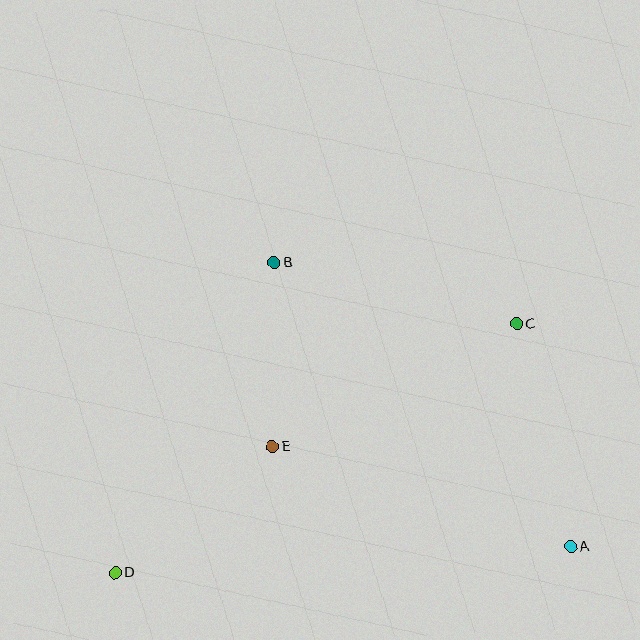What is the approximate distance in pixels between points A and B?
The distance between A and B is approximately 410 pixels.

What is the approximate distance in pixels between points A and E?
The distance between A and E is approximately 315 pixels.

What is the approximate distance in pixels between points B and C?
The distance between B and C is approximately 250 pixels.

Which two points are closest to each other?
Points B and E are closest to each other.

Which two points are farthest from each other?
Points C and D are farthest from each other.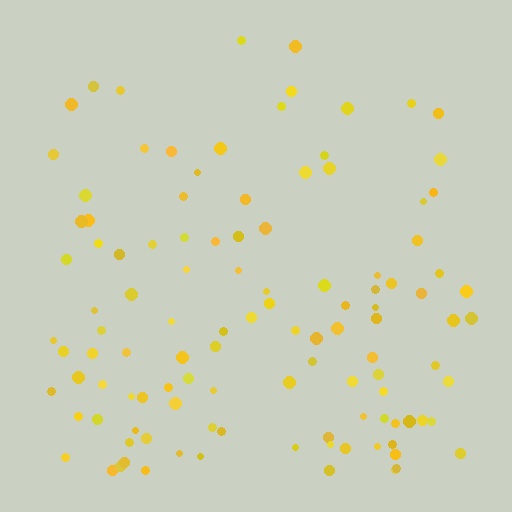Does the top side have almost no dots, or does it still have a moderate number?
Still a moderate number, just noticeably fewer than the bottom.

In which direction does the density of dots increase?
From top to bottom, with the bottom side densest.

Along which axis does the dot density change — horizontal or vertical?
Vertical.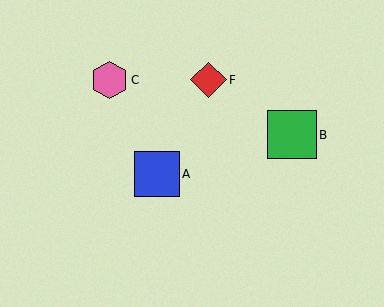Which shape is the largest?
The green square (labeled B) is the largest.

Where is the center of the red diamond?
The center of the red diamond is at (208, 80).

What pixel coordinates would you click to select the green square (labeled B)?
Click at (292, 135) to select the green square B.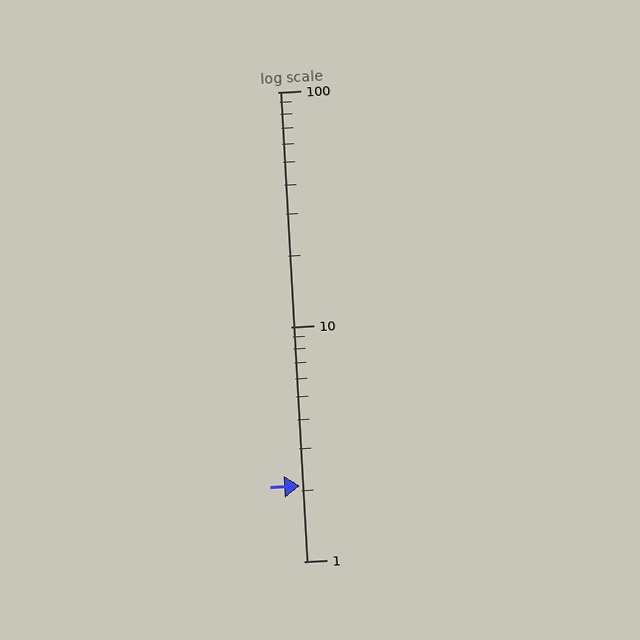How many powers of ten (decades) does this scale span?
The scale spans 2 decades, from 1 to 100.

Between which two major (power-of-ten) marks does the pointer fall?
The pointer is between 1 and 10.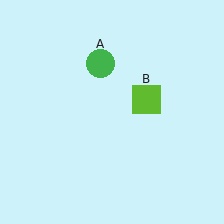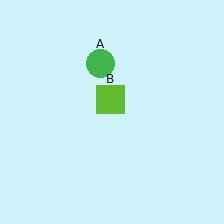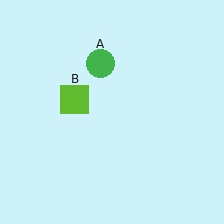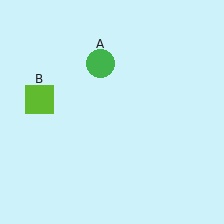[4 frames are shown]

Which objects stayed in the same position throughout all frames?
Green circle (object A) remained stationary.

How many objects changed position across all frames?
1 object changed position: lime square (object B).